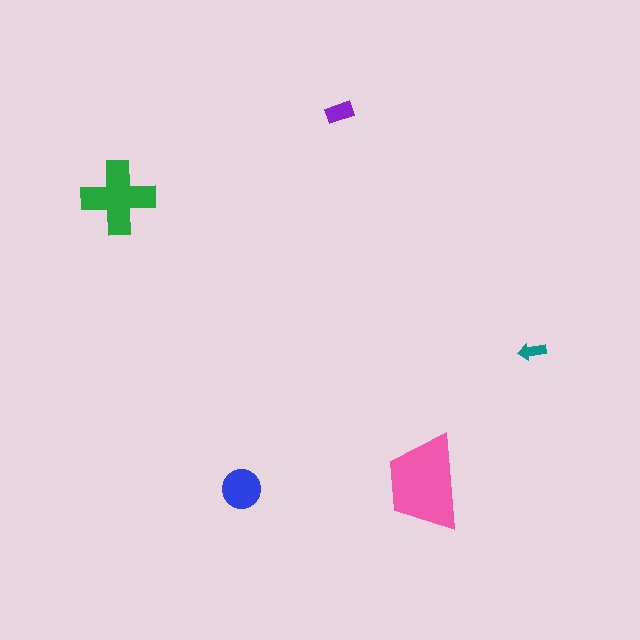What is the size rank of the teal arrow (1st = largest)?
5th.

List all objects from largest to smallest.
The pink trapezoid, the green cross, the blue circle, the purple rectangle, the teal arrow.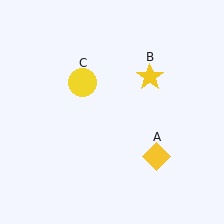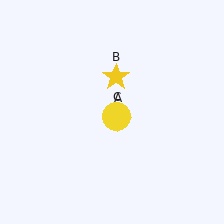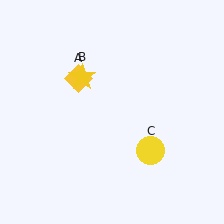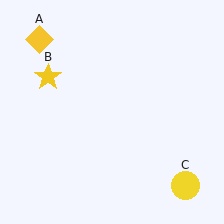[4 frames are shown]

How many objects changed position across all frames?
3 objects changed position: yellow diamond (object A), yellow star (object B), yellow circle (object C).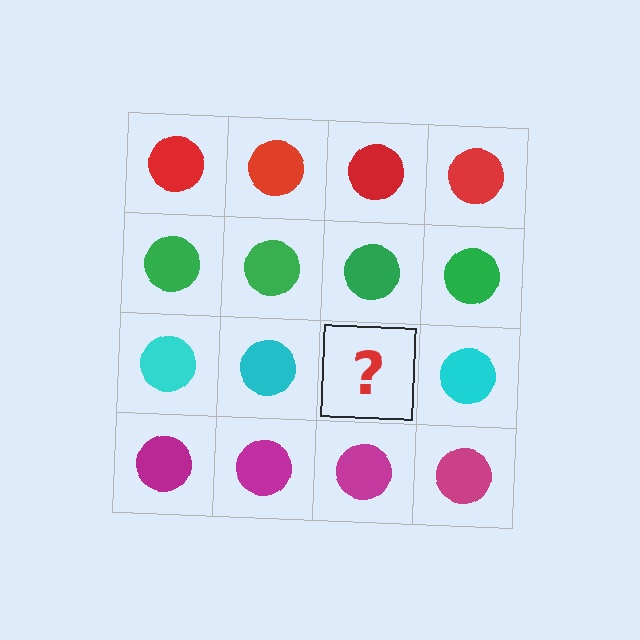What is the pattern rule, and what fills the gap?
The rule is that each row has a consistent color. The gap should be filled with a cyan circle.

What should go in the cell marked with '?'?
The missing cell should contain a cyan circle.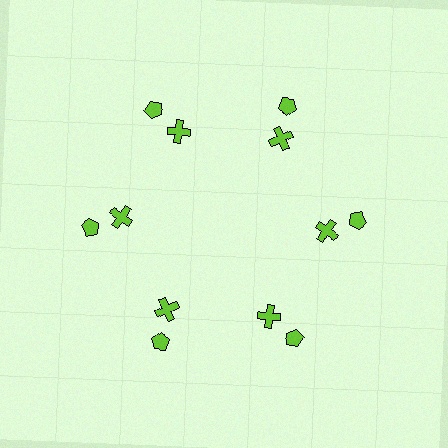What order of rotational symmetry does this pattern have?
This pattern has 6-fold rotational symmetry.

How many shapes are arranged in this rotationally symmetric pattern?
There are 12 shapes, arranged in 6 groups of 2.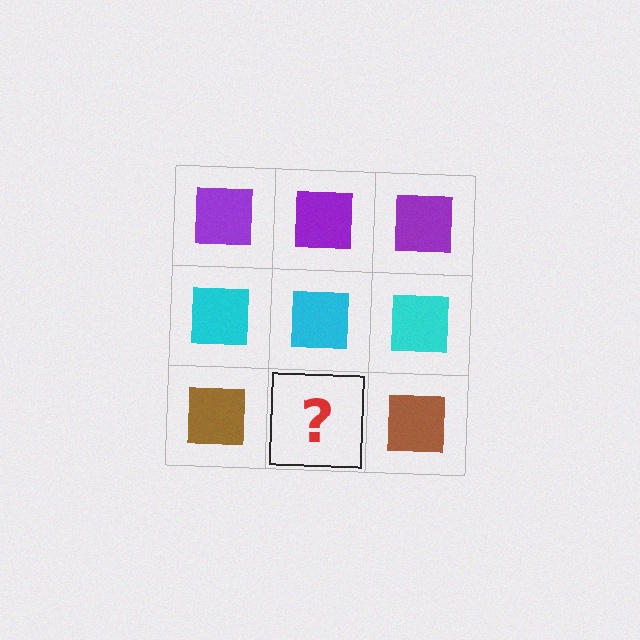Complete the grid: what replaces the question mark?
The question mark should be replaced with a brown square.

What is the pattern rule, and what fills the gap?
The rule is that each row has a consistent color. The gap should be filled with a brown square.